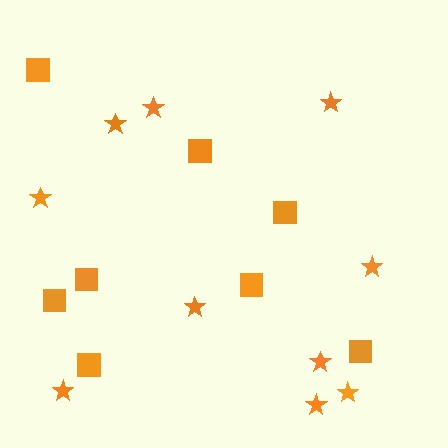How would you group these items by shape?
There are 2 groups: one group of stars (10) and one group of squares (8).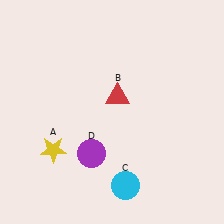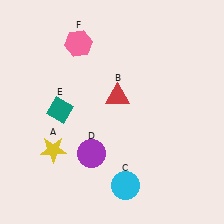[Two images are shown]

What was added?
A teal diamond (E), a pink hexagon (F) were added in Image 2.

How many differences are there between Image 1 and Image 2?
There are 2 differences between the two images.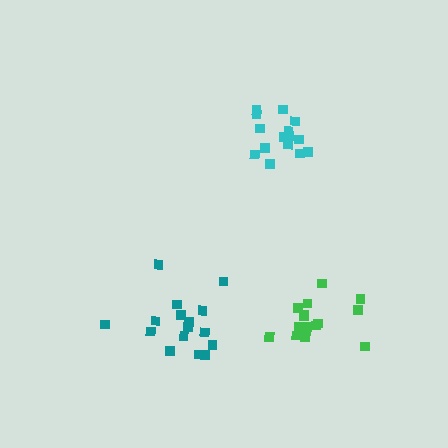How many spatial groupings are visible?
There are 3 spatial groupings.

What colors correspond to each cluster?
The clusters are colored: cyan, green, teal.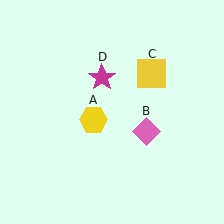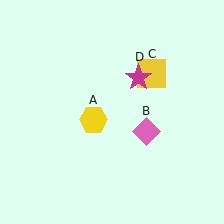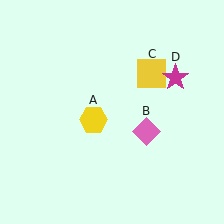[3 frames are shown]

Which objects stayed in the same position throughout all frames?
Yellow hexagon (object A) and pink diamond (object B) and yellow square (object C) remained stationary.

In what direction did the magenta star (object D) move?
The magenta star (object D) moved right.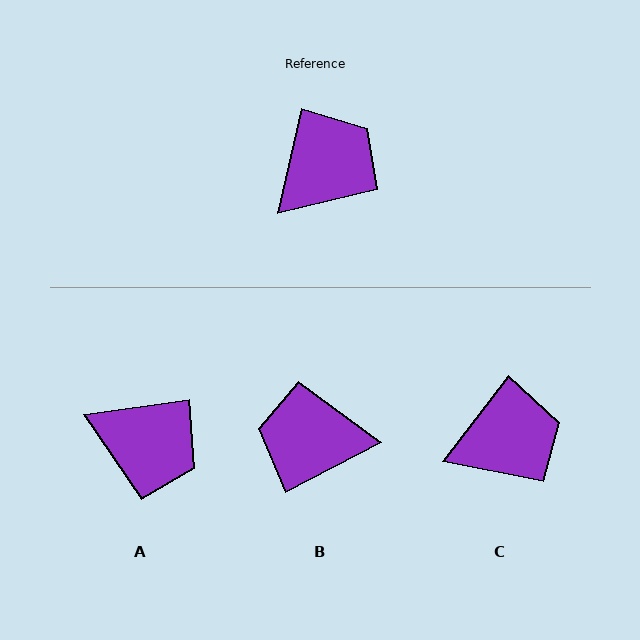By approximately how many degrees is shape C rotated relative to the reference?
Approximately 25 degrees clockwise.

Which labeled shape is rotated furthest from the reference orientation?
B, about 130 degrees away.